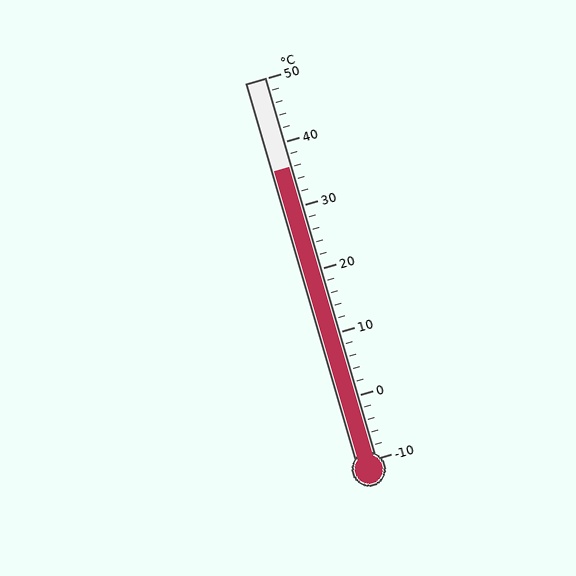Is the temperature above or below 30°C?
The temperature is above 30°C.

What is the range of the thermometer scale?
The thermometer scale ranges from -10°C to 50°C.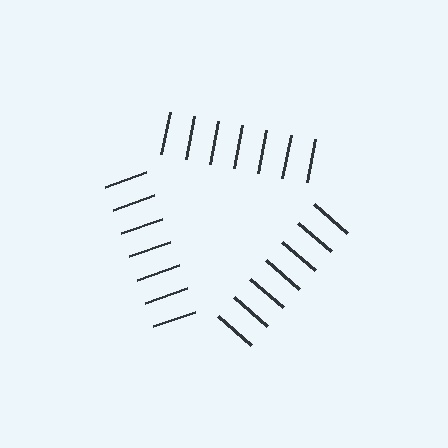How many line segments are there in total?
21 — 7 along each of the 3 edges.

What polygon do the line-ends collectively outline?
An illusory triangle — the line segments terminate on its edges but no continuous stroke is drawn.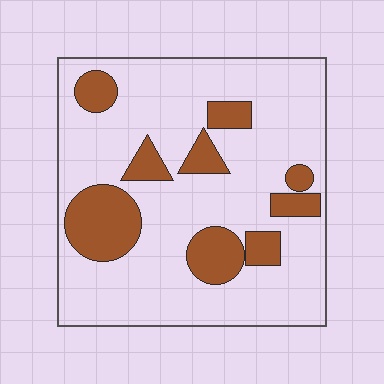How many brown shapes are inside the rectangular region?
9.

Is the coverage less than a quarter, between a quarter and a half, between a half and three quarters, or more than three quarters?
Less than a quarter.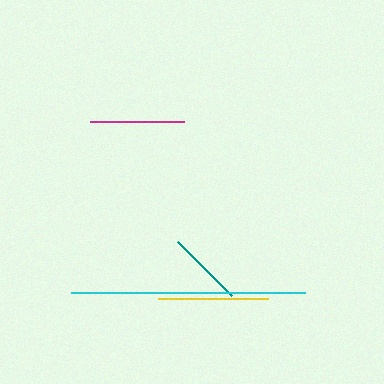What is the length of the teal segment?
The teal segment is approximately 76 pixels long.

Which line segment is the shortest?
The teal line is the shortest at approximately 76 pixels.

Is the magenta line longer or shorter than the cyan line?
The cyan line is longer than the magenta line.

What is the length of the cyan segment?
The cyan segment is approximately 234 pixels long.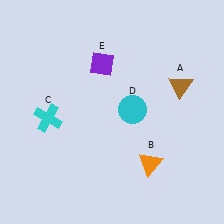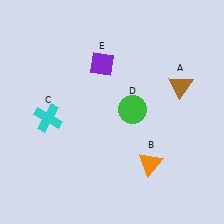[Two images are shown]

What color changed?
The circle (D) changed from cyan in Image 1 to green in Image 2.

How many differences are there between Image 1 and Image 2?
There is 1 difference between the two images.